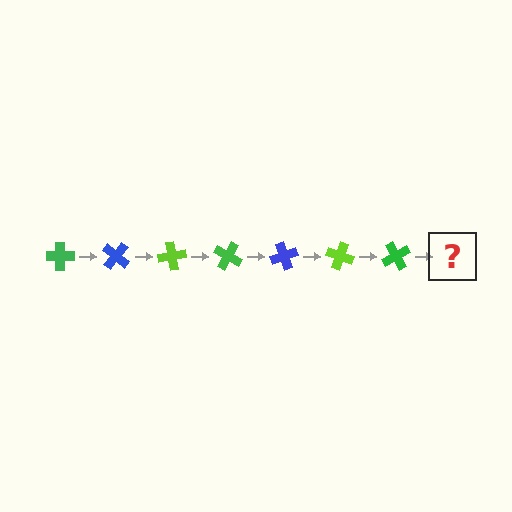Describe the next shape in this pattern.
It should be a blue cross, rotated 280 degrees from the start.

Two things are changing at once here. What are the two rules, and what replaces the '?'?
The two rules are that it rotates 40 degrees each step and the color cycles through green, blue, and lime. The '?' should be a blue cross, rotated 280 degrees from the start.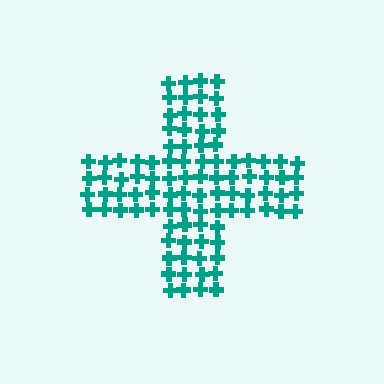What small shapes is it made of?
It is made of small crosses.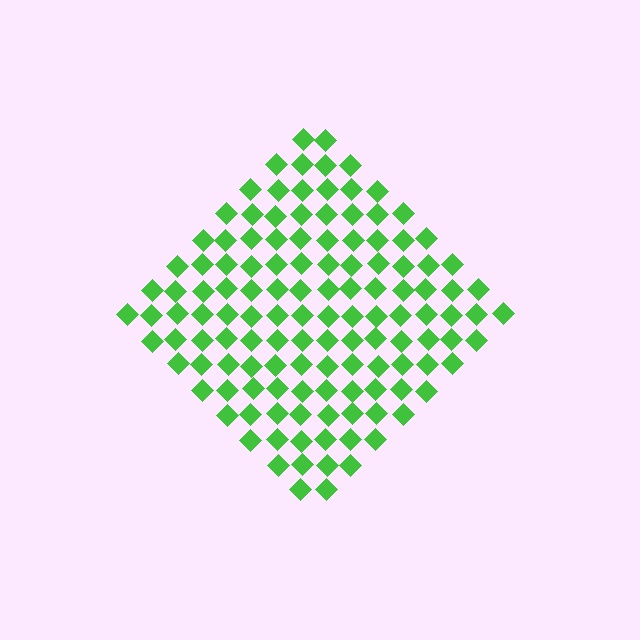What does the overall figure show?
The overall figure shows a diamond.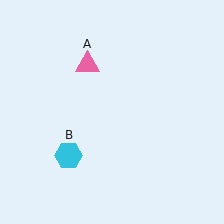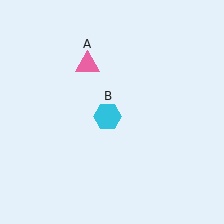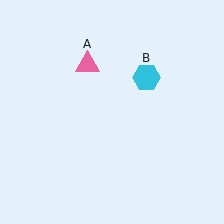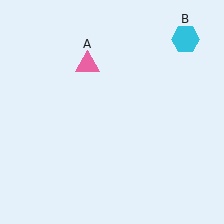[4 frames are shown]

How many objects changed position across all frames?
1 object changed position: cyan hexagon (object B).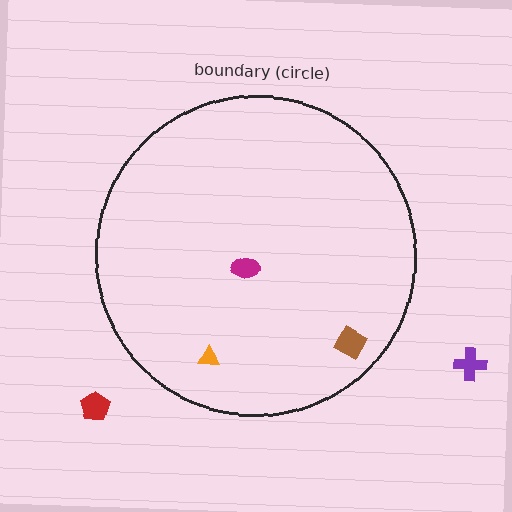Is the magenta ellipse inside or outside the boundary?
Inside.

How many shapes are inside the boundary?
3 inside, 2 outside.